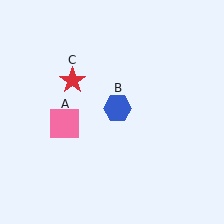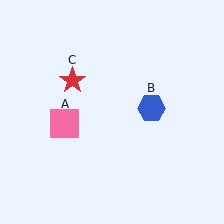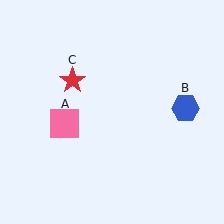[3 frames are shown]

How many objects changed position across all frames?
1 object changed position: blue hexagon (object B).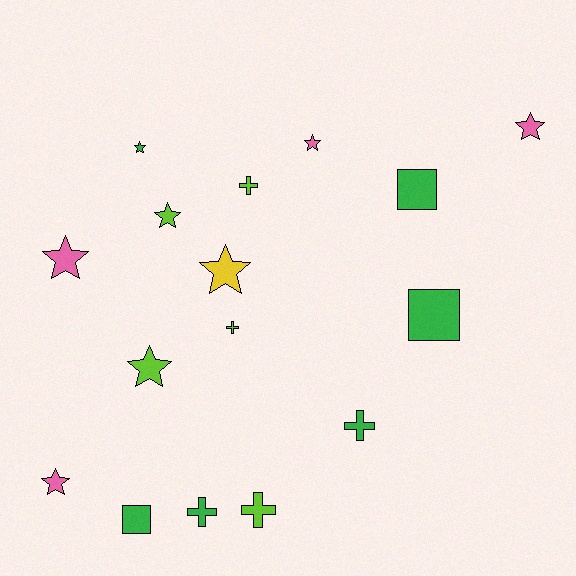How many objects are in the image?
There are 16 objects.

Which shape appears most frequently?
Star, with 8 objects.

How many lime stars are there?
There are 2 lime stars.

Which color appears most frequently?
Green, with 6 objects.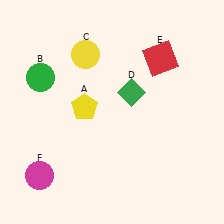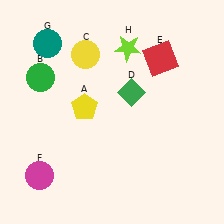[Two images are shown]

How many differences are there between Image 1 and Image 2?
There are 2 differences between the two images.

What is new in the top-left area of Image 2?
A teal circle (G) was added in the top-left area of Image 2.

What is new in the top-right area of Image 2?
A lime star (H) was added in the top-right area of Image 2.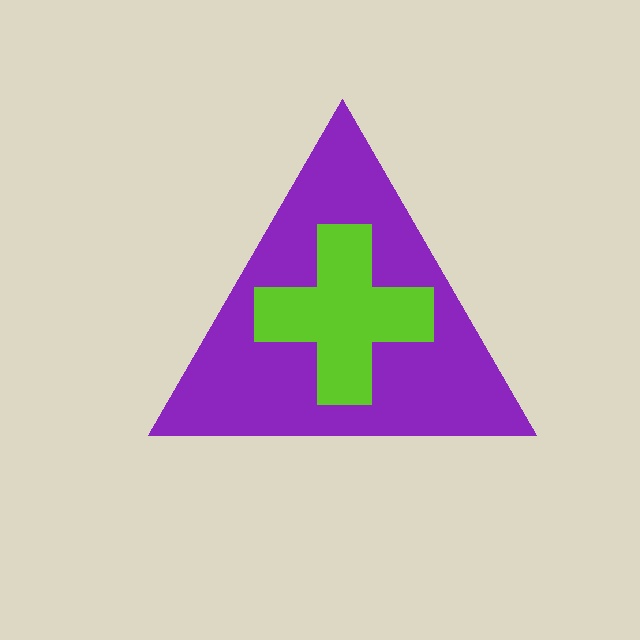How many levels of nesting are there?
2.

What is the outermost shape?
The purple triangle.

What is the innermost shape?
The lime cross.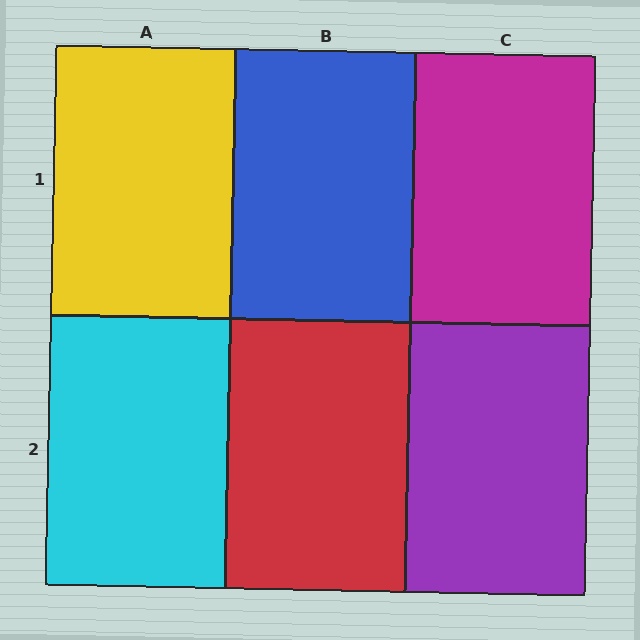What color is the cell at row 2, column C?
Purple.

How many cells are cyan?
1 cell is cyan.